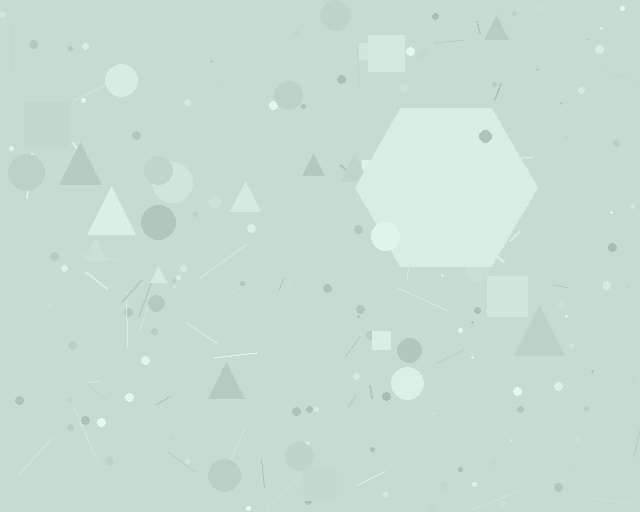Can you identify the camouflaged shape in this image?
The camouflaged shape is a hexagon.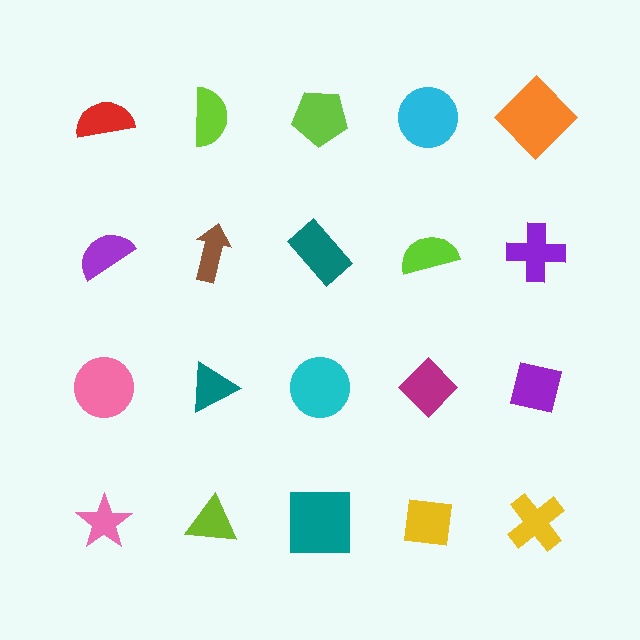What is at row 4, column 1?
A pink star.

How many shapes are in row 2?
5 shapes.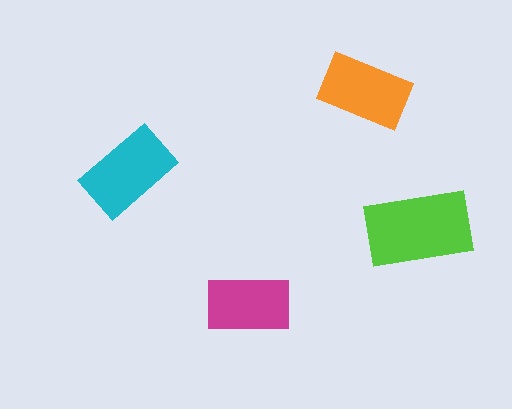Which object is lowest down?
The magenta rectangle is bottommost.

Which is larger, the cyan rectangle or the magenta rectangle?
The cyan one.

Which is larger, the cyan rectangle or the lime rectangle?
The lime one.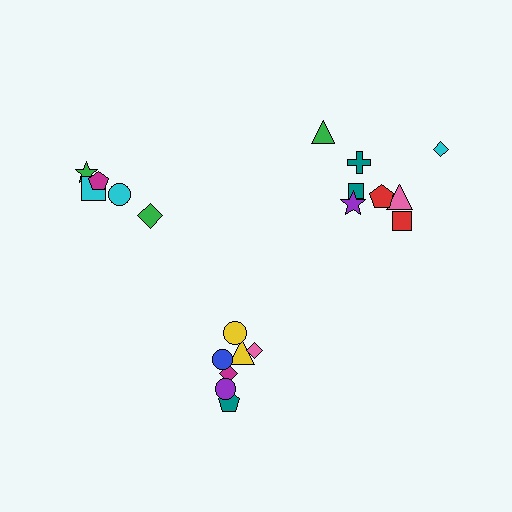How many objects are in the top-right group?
There are 8 objects.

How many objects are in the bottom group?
There are 7 objects.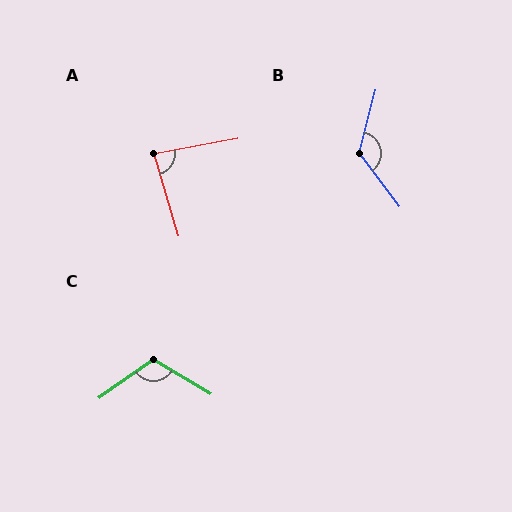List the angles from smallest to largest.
A (83°), C (114°), B (129°).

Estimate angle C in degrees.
Approximately 114 degrees.